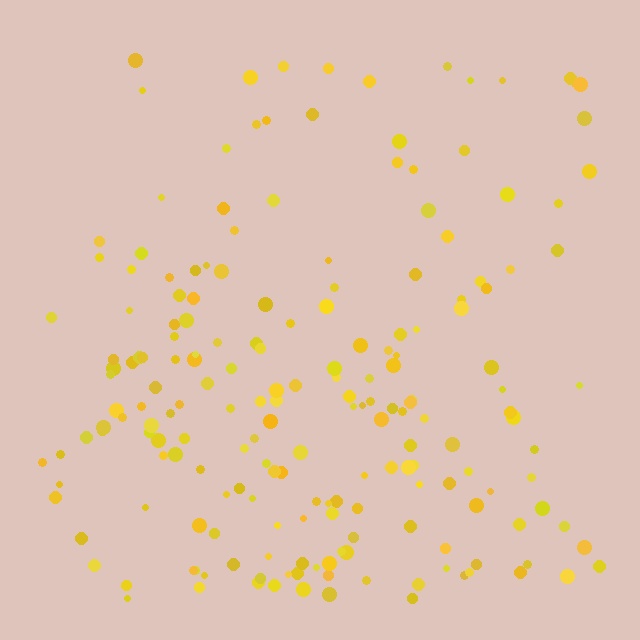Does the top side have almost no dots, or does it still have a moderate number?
Still a moderate number, just noticeably fewer than the bottom.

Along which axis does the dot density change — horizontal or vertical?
Vertical.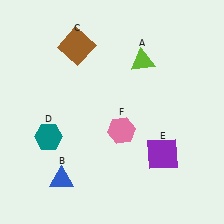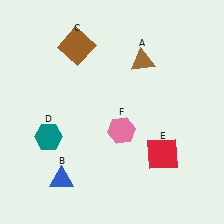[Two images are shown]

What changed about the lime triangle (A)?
In Image 1, A is lime. In Image 2, it changed to brown.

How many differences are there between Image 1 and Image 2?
There are 2 differences between the two images.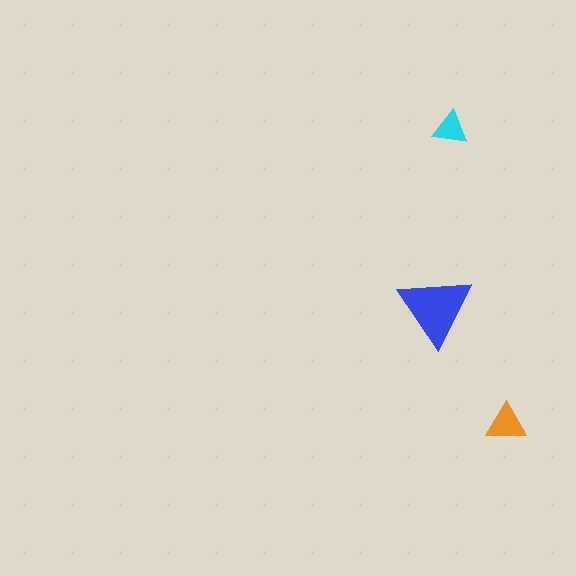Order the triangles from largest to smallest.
the blue one, the orange one, the cyan one.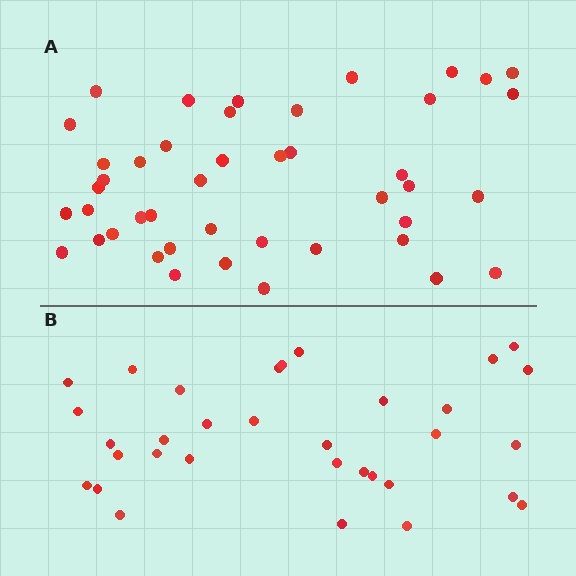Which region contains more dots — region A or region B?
Region A (the top region) has more dots.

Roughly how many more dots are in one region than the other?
Region A has roughly 12 or so more dots than region B.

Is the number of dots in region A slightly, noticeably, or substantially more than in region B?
Region A has noticeably more, but not dramatically so. The ratio is roughly 1.3 to 1.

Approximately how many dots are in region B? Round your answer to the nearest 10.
About 30 dots. (The exact count is 33, which rounds to 30.)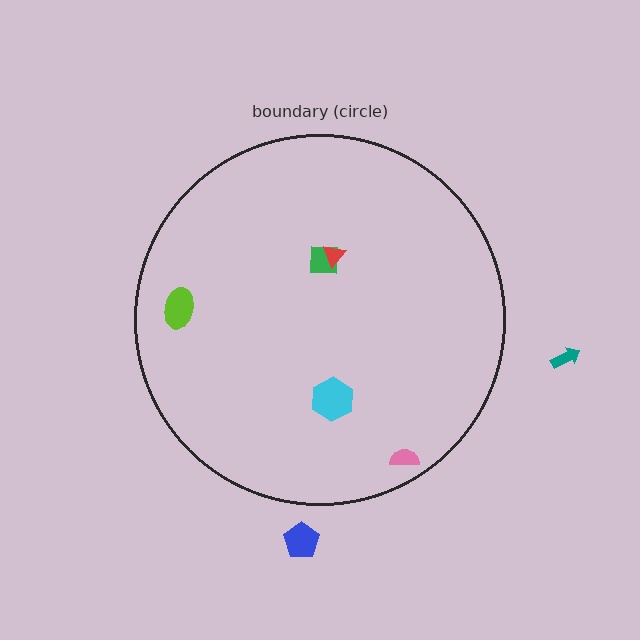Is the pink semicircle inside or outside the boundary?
Inside.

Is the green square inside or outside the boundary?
Inside.